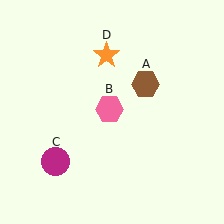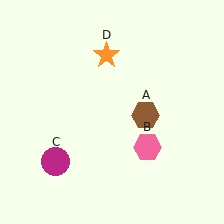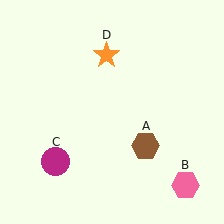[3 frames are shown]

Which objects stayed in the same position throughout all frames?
Magenta circle (object C) and orange star (object D) remained stationary.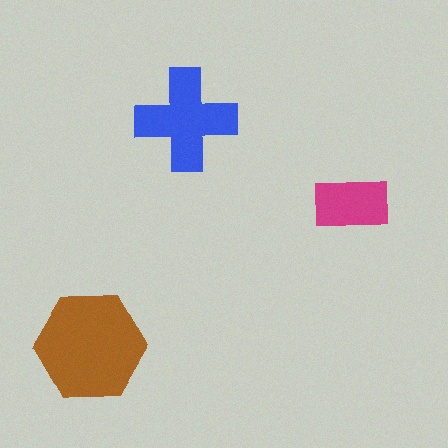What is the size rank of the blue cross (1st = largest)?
2nd.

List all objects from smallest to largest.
The magenta rectangle, the blue cross, the brown hexagon.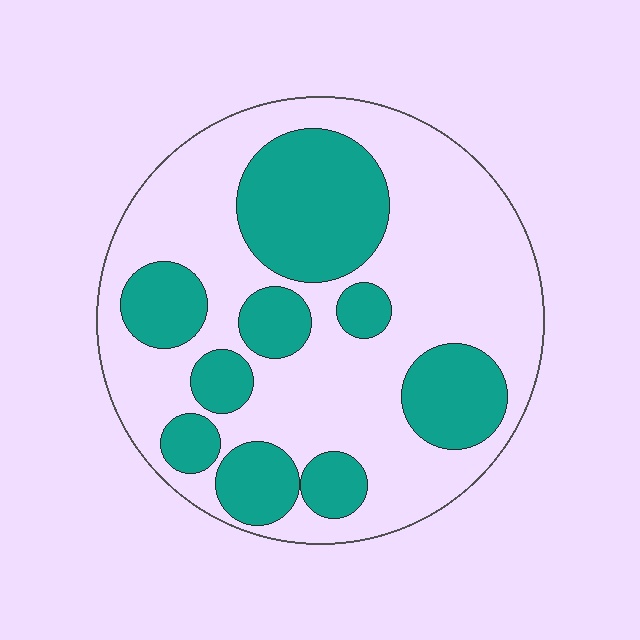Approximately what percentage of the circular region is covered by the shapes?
Approximately 35%.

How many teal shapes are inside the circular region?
9.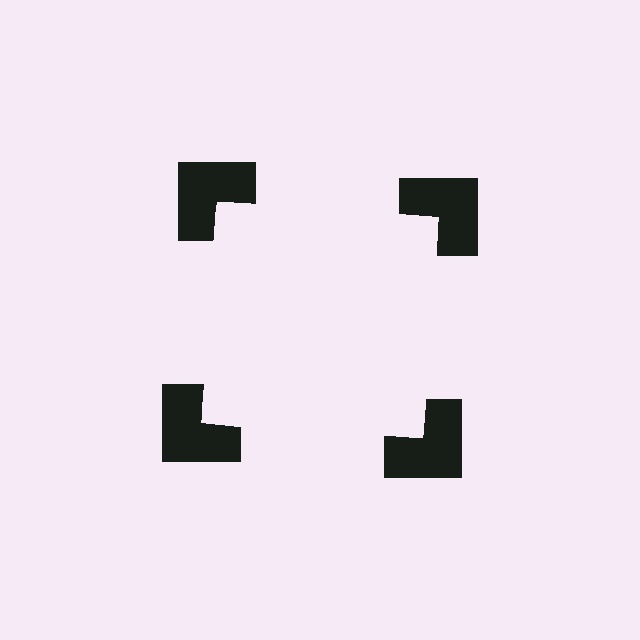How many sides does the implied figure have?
4 sides.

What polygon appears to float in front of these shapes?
An illusory square — its edges are inferred from the aligned wedge cuts in the notched squares, not physically drawn.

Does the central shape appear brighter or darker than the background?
It typically appears slightly brighter than the background, even though no actual brightness change is drawn.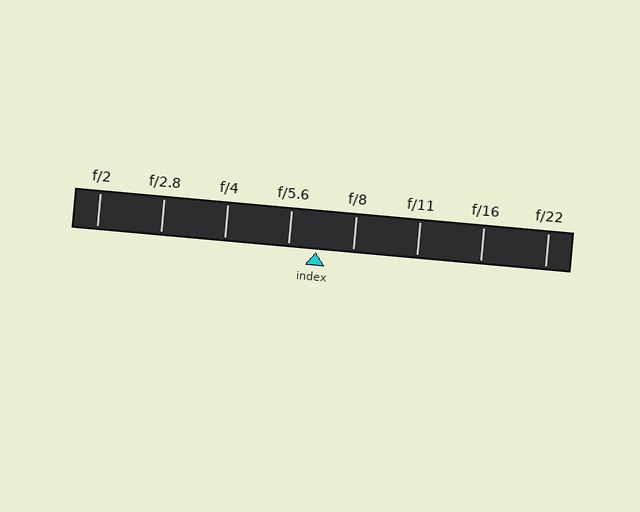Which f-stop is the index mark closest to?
The index mark is closest to f/5.6.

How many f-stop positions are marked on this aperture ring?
There are 8 f-stop positions marked.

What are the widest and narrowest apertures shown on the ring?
The widest aperture shown is f/2 and the narrowest is f/22.